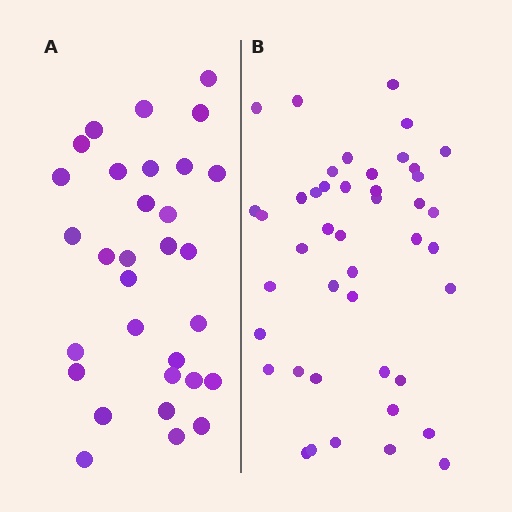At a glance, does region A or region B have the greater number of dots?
Region B (the right region) has more dots.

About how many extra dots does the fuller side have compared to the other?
Region B has approximately 15 more dots than region A.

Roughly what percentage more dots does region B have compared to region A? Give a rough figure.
About 40% more.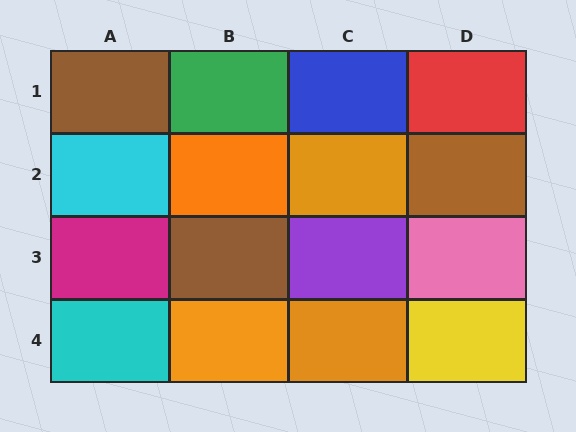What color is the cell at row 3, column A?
Magenta.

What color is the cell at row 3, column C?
Purple.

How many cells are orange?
4 cells are orange.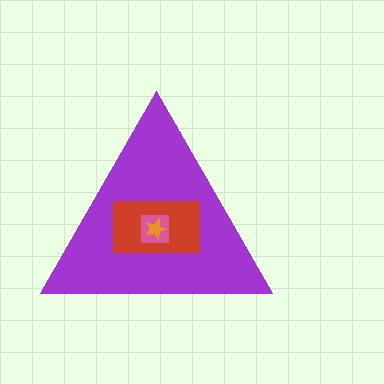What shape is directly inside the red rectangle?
The pink square.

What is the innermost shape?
The orange star.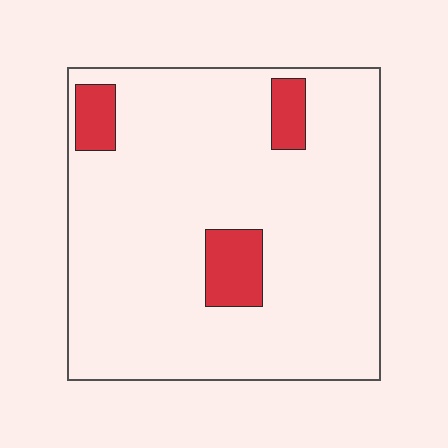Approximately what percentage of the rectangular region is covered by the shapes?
Approximately 10%.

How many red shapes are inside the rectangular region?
3.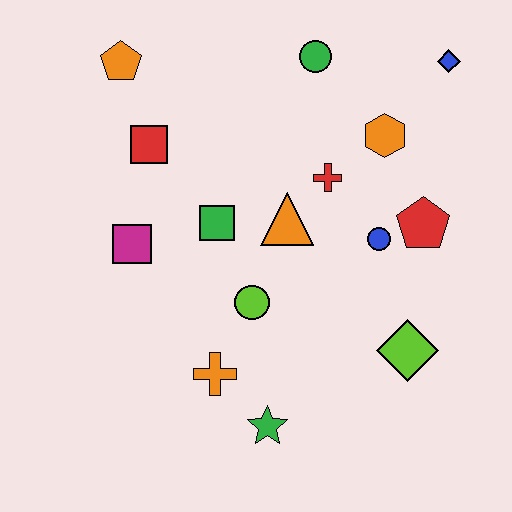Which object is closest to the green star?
The orange cross is closest to the green star.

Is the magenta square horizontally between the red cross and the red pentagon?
No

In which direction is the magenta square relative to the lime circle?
The magenta square is to the left of the lime circle.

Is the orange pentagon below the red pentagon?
No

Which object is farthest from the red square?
The lime diamond is farthest from the red square.